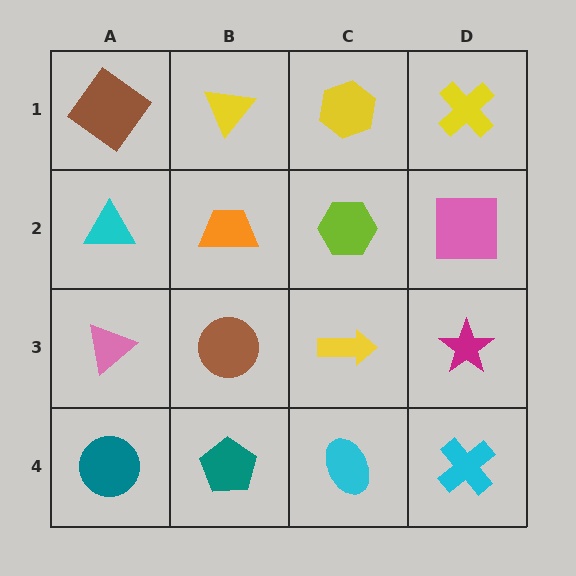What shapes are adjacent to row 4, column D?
A magenta star (row 3, column D), a cyan ellipse (row 4, column C).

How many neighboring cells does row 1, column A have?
2.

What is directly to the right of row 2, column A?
An orange trapezoid.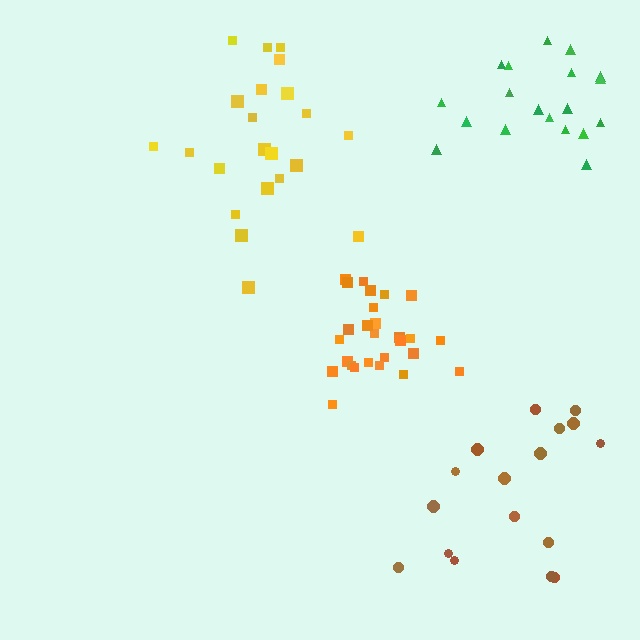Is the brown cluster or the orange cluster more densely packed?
Orange.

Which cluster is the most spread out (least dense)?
Brown.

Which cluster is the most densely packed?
Orange.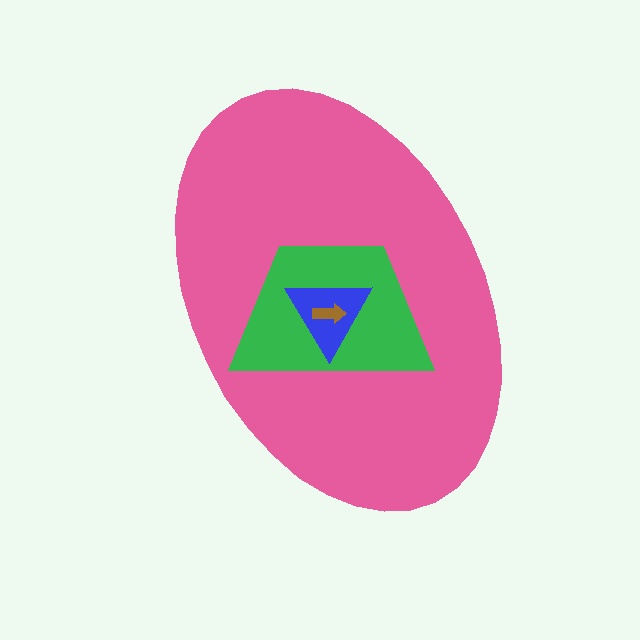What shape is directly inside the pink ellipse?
The green trapezoid.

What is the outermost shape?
The pink ellipse.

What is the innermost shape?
The brown arrow.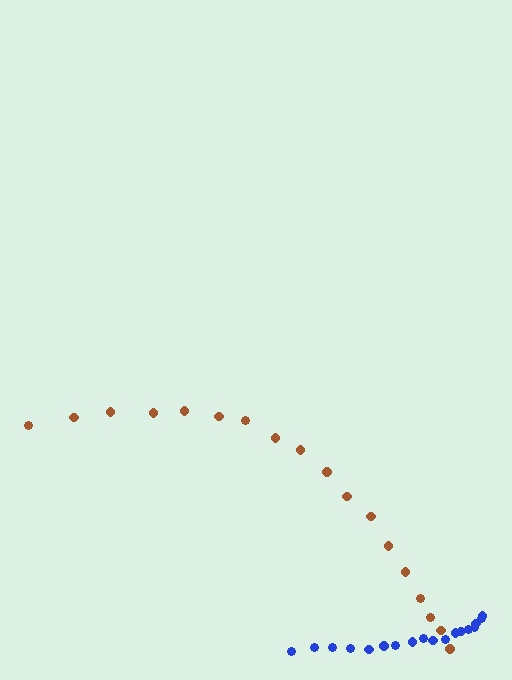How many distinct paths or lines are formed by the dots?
There are 2 distinct paths.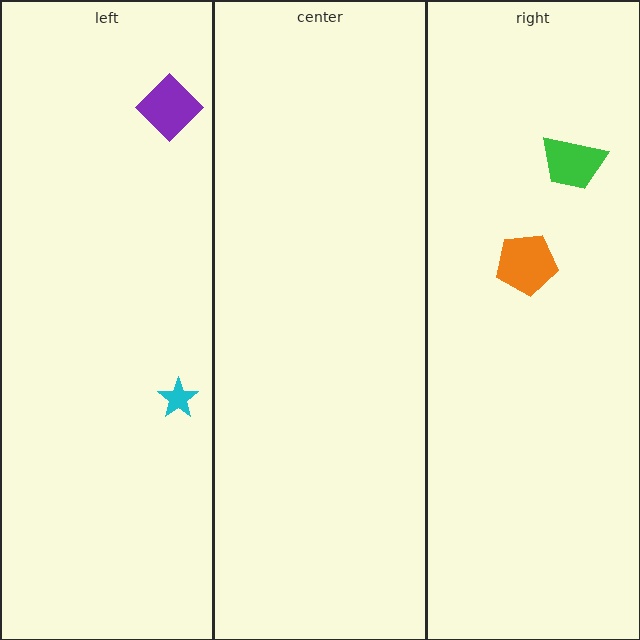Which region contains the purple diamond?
The left region.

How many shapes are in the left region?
2.